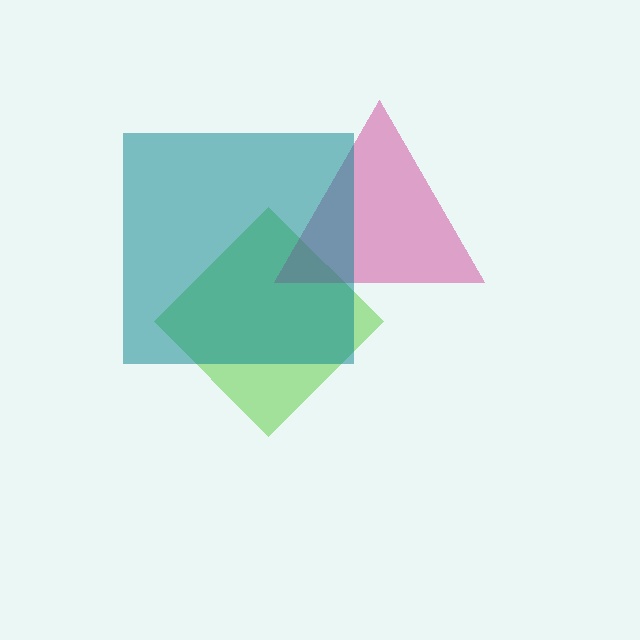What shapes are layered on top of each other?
The layered shapes are: a lime diamond, a magenta triangle, a teal square.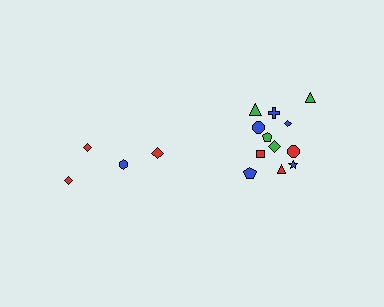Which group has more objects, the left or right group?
The right group.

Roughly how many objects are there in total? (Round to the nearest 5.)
Roughly 15 objects in total.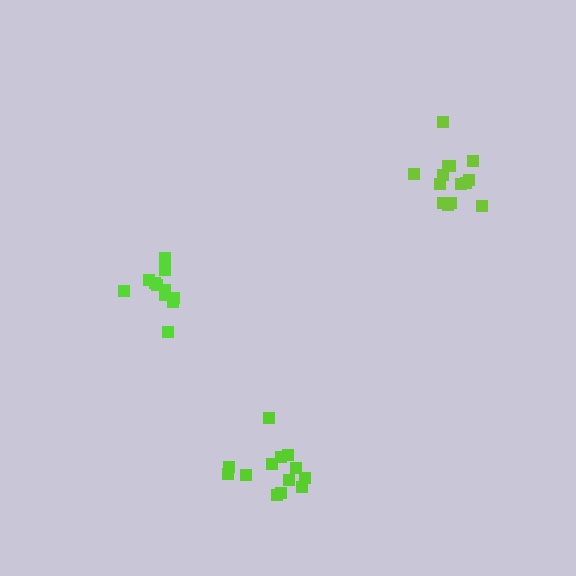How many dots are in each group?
Group 1: 11 dots, Group 2: 13 dots, Group 3: 14 dots (38 total).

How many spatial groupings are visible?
There are 3 spatial groupings.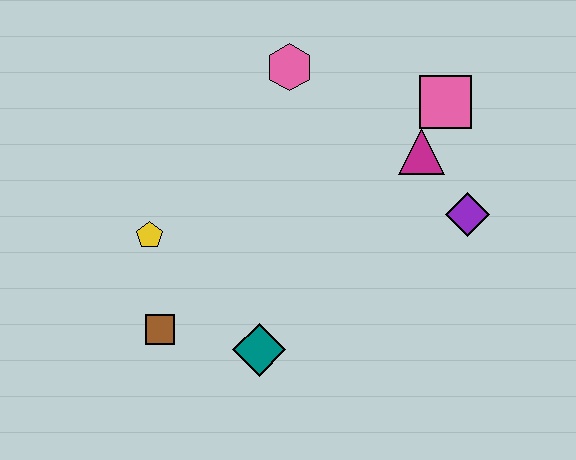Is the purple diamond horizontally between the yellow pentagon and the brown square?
No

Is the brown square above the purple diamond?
No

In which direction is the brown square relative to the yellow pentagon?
The brown square is below the yellow pentagon.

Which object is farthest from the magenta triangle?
The brown square is farthest from the magenta triangle.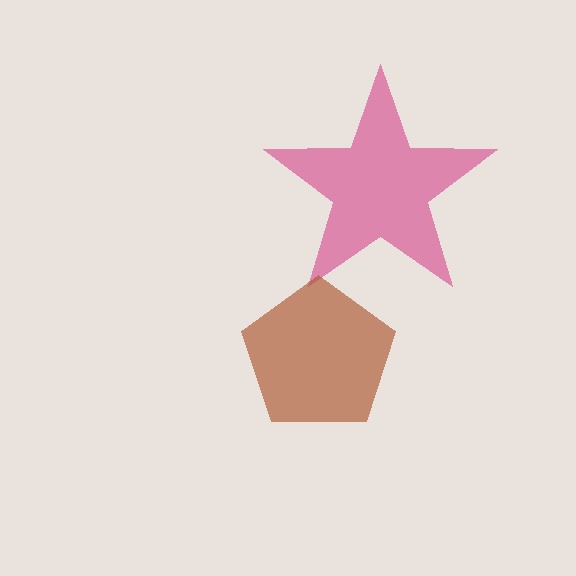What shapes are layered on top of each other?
The layered shapes are: a magenta star, a brown pentagon.